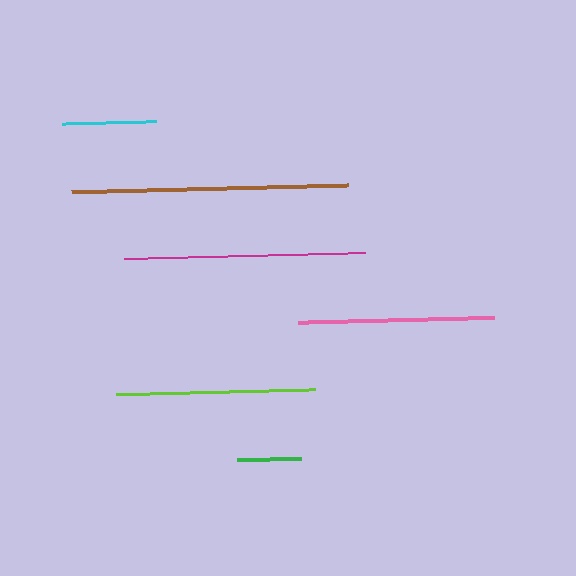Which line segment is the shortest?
The green line is the shortest at approximately 64 pixels.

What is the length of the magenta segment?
The magenta segment is approximately 241 pixels long.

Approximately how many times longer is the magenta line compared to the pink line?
The magenta line is approximately 1.2 times the length of the pink line.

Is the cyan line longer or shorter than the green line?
The cyan line is longer than the green line.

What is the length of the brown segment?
The brown segment is approximately 276 pixels long.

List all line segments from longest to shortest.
From longest to shortest: brown, magenta, lime, pink, cyan, green.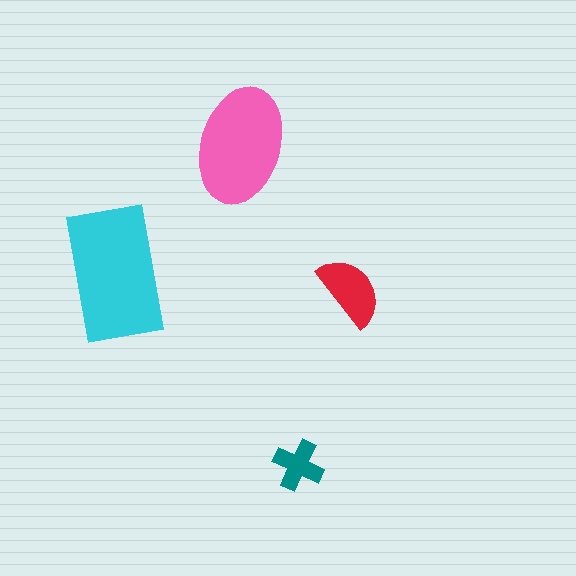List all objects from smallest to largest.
The teal cross, the red semicircle, the pink ellipse, the cyan rectangle.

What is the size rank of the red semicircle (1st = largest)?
3rd.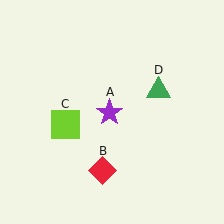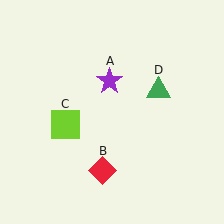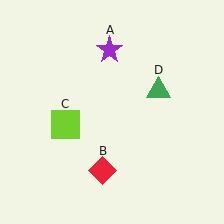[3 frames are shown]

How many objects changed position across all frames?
1 object changed position: purple star (object A).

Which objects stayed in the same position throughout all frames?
Red diamond (object B) and lime square (object C) and green triangle (object D) remained stationary.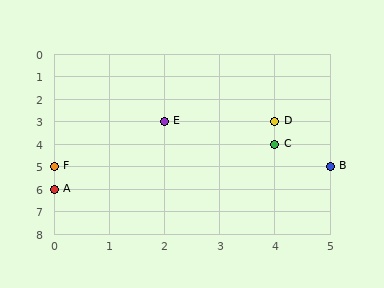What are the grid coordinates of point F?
Point F is at grid coordinates (0, 5).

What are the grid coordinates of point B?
Point B is at grid coordinates (5, 5).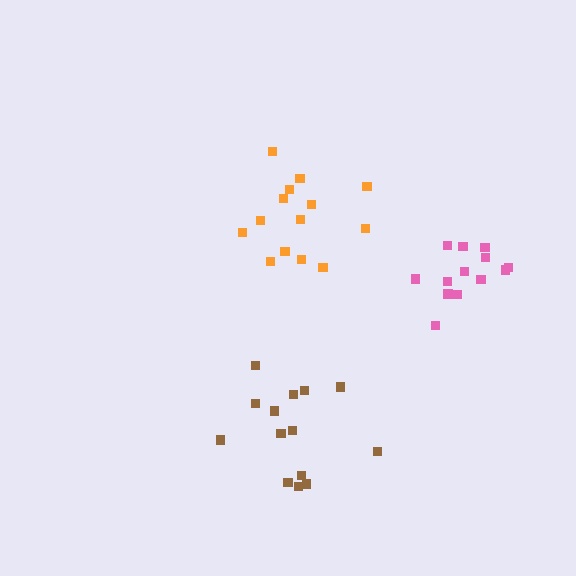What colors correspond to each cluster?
The clusters are colored: pink, orange, brown.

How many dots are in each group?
Group 1: 13 dots, Group 2: 14 dots, Group 3: 14 dots (41 total).